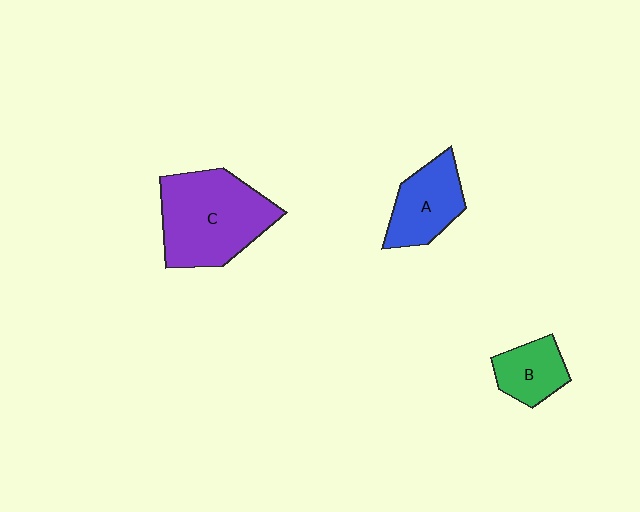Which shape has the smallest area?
Shape B (green).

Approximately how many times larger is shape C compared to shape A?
Approximately 1.8 times.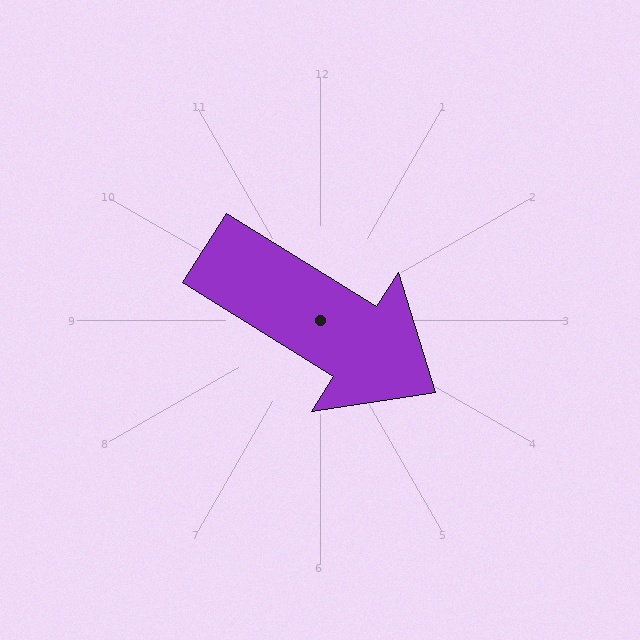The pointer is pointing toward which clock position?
Roughly 4 o'clock.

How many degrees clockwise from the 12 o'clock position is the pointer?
Approximately 122 degrees.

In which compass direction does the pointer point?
Southeast.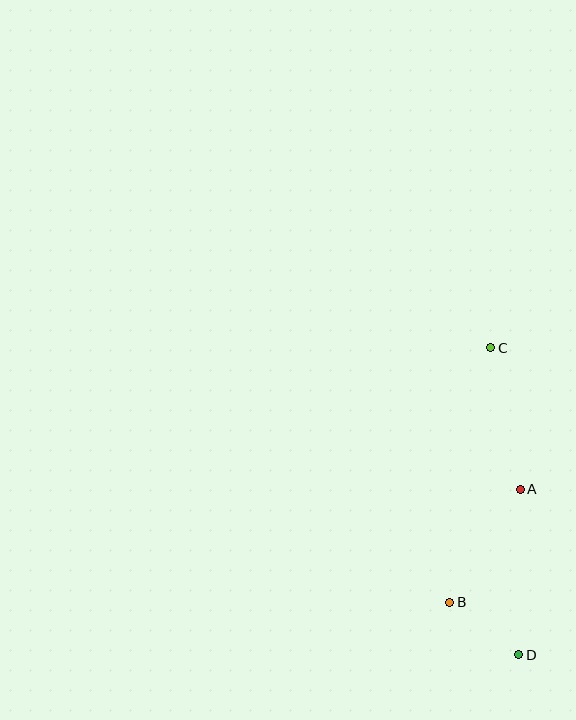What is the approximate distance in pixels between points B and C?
The distance between B and C is approximately 258 pixels.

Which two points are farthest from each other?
Points C and D are farthest from each other.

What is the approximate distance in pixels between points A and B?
The distance between A and B is approximately 134 pixels.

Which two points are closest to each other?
Points B and D are closest to each other.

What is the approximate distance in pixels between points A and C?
The distance between A and C is approximately 145 pixels.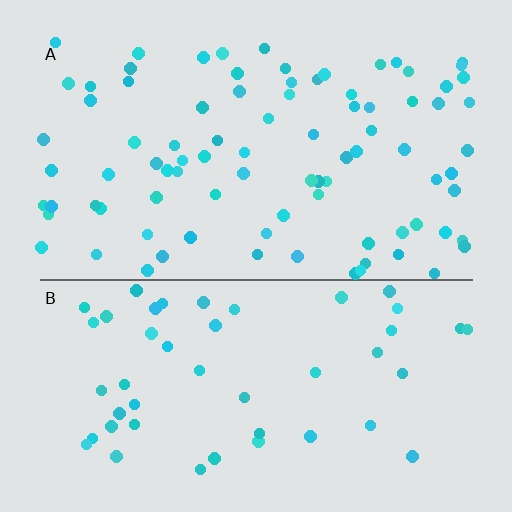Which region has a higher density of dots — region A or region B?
A (the top).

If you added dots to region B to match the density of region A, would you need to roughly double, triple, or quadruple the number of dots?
Approximately double.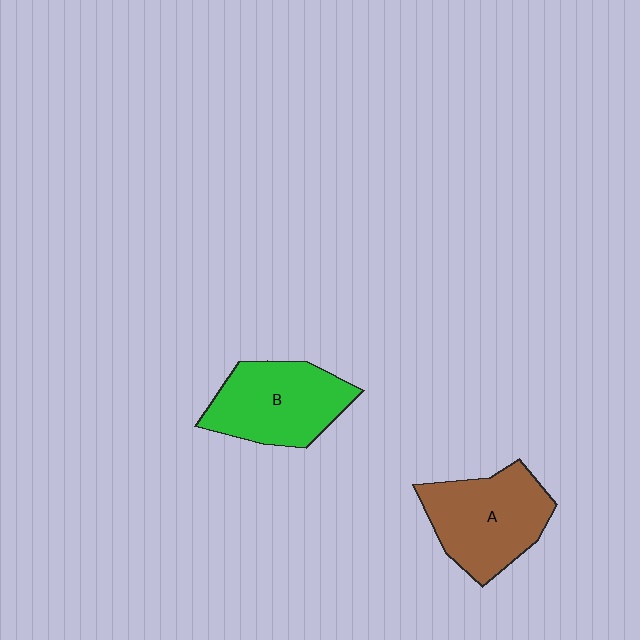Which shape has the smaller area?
Shape B (green).